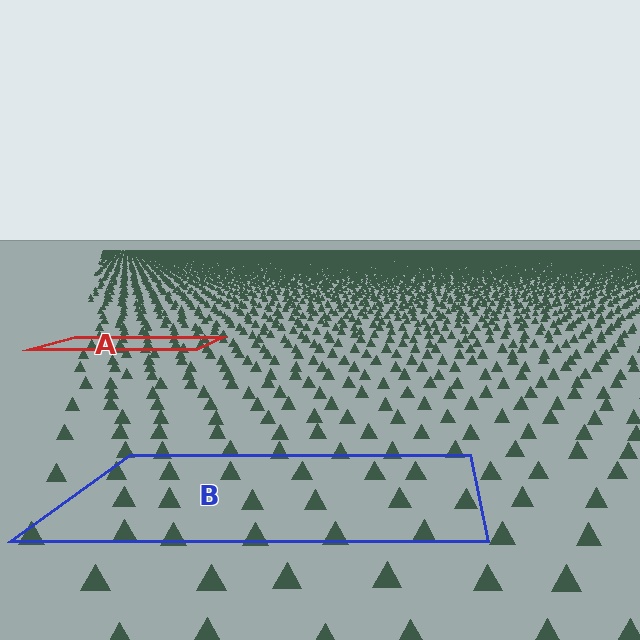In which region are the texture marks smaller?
The texture marks are smaller in region A, because it is farther away.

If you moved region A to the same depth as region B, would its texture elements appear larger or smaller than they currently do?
They would appear larger. At a closer depth, the same texture elements are projected at a bigger on-screen size.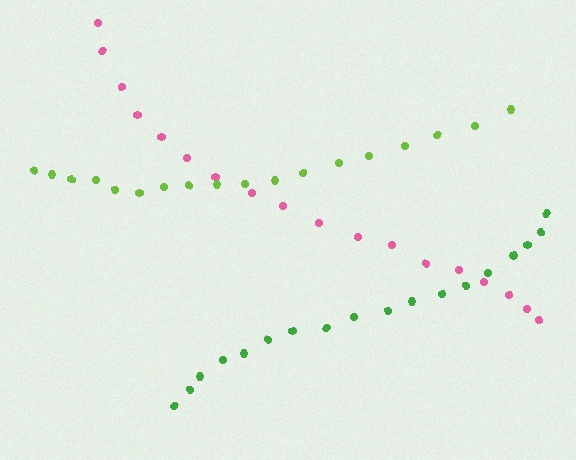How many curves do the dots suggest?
There are 3 distinct paths.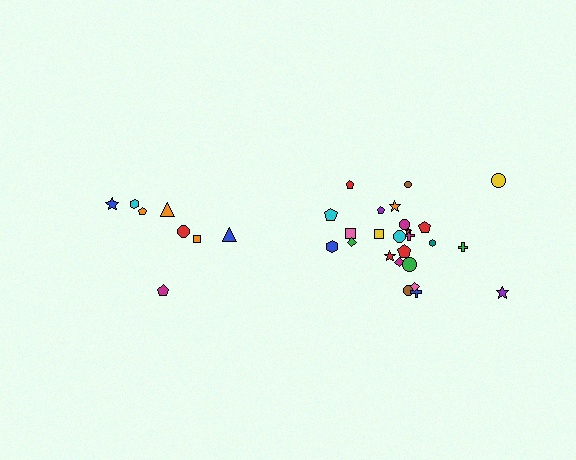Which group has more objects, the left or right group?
The right group.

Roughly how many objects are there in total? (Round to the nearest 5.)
Roughly 35 objects in total.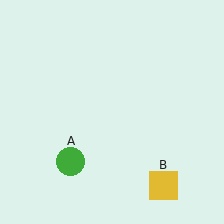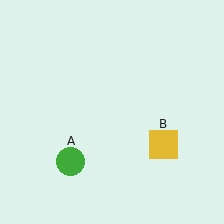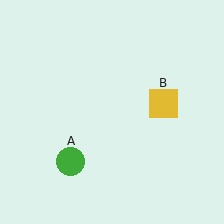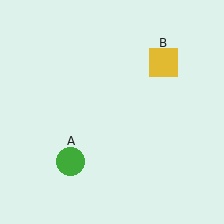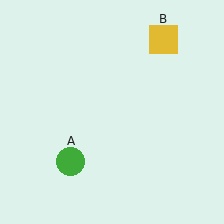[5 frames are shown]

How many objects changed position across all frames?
1 object changed position: yellow square (object B).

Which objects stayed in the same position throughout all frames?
Green circle (object A) remained stationary.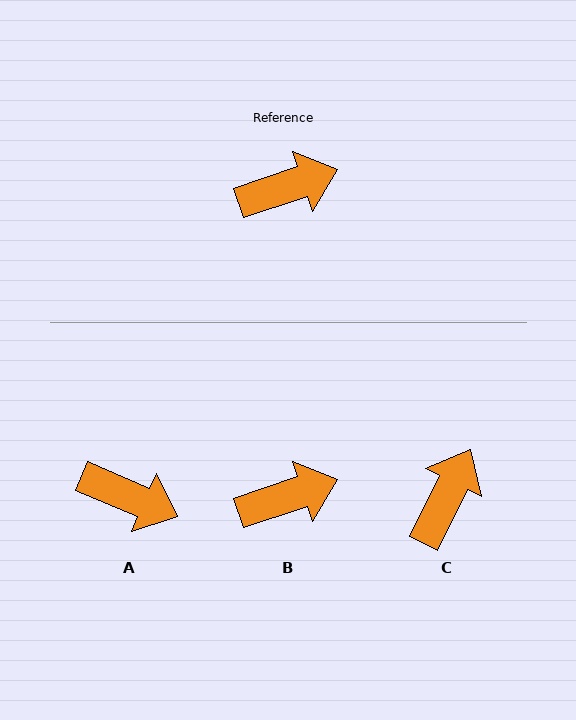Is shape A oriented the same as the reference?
No, it is off by about 41 degrees.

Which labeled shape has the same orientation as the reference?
B.